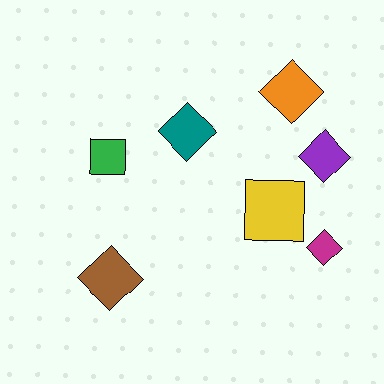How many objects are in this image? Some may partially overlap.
There are 7 objects.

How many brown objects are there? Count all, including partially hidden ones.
There is 1 brown object.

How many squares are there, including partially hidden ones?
There are 2 squares.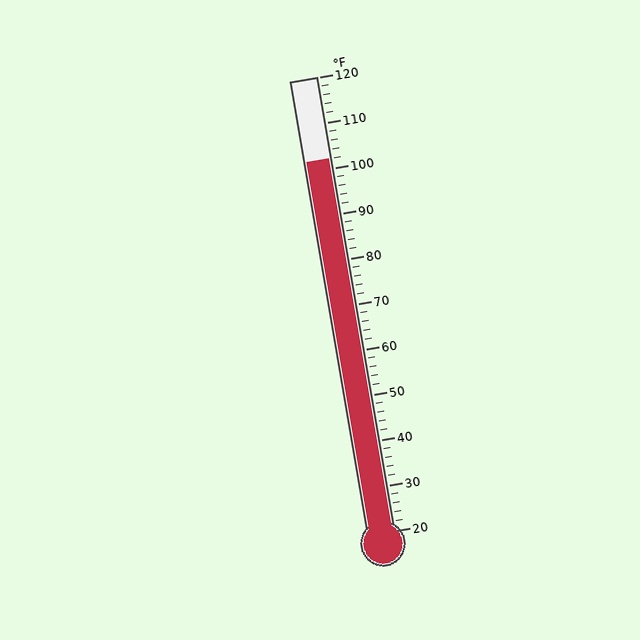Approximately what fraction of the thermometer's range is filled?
The thermometer is filled to approximately 80% of its range.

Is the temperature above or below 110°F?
The temperature is below 110°F.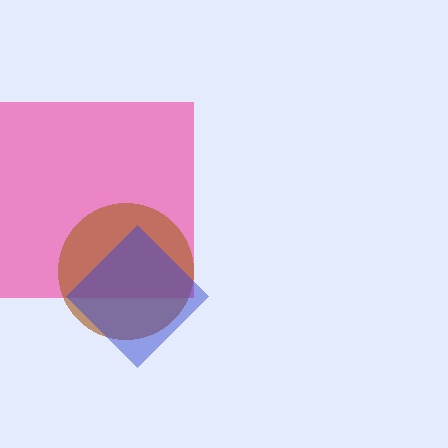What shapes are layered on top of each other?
The layered shapes are: a pink square, a brown circle, a blue diamond.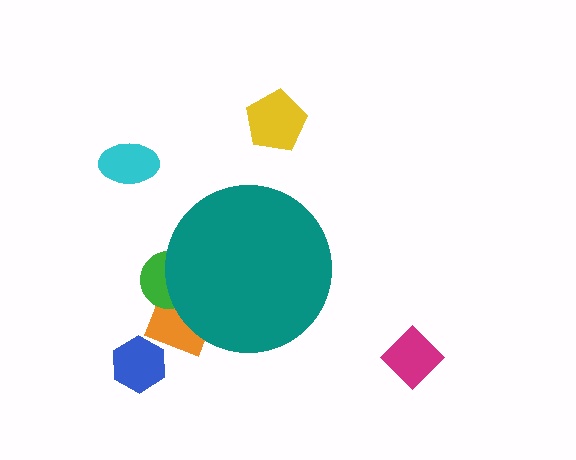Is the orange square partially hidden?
Yes, the orange square is partially hidden behind the teal circle.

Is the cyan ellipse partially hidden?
No, the cyan ellipse is fully visible.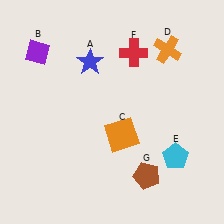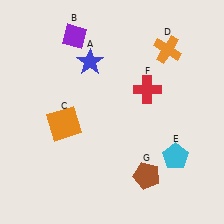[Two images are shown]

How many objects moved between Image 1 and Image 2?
3 objects moved between the two images.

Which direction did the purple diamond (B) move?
The purple diamond (B) moved right.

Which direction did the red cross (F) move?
The red cross (F) moved down.